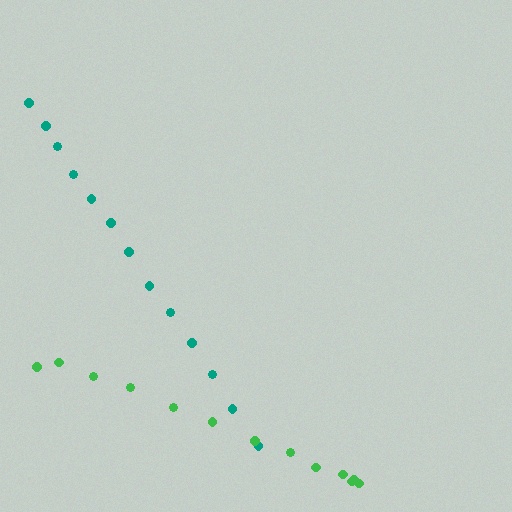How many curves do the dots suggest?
There are 2 distinct paths.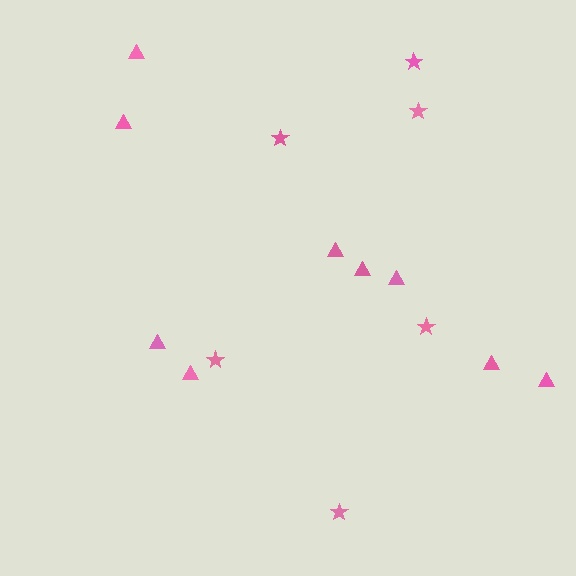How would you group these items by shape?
There are 2 groups: one group of stars (6) and one group of triangles (9).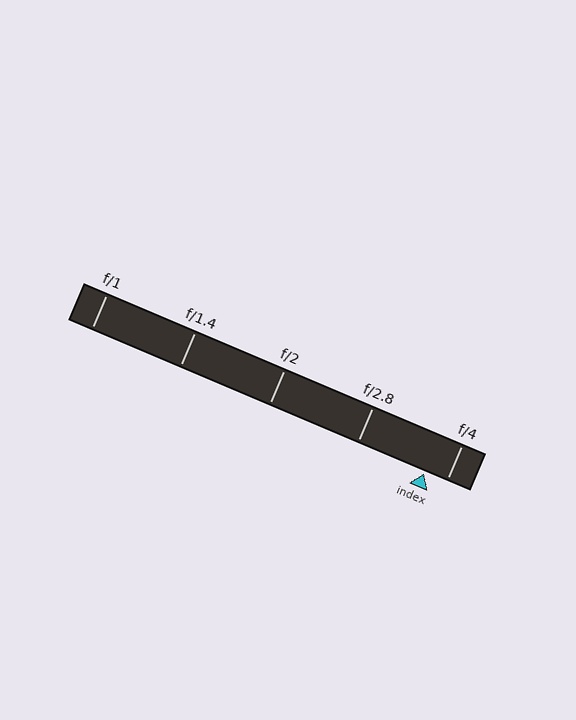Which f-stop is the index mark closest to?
The index mark is closest to f/4.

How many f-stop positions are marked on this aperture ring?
There are 5 f-stop positions marked.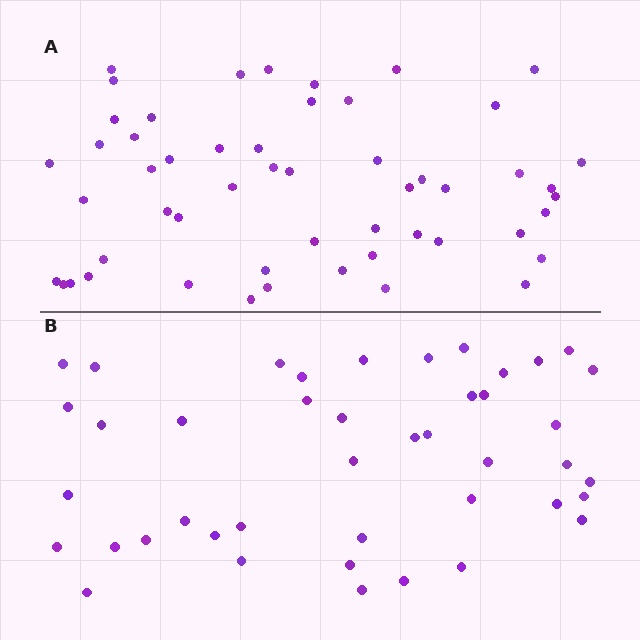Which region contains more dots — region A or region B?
Region A (the top region) has more dots.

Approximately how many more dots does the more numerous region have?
Region A has roughly 10 or so more dots than region B.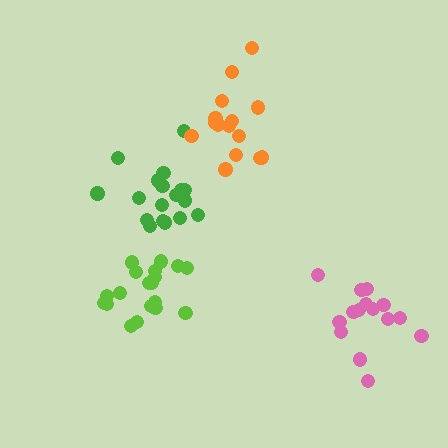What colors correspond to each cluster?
The clusters are colored: green, orange, lime, pink.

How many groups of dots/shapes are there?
There are 4 groups.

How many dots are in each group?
Group 1: 18 dots, Group 2: 15 dots, Group 3: 19 dots, Group 4: 15 dots (67 total).